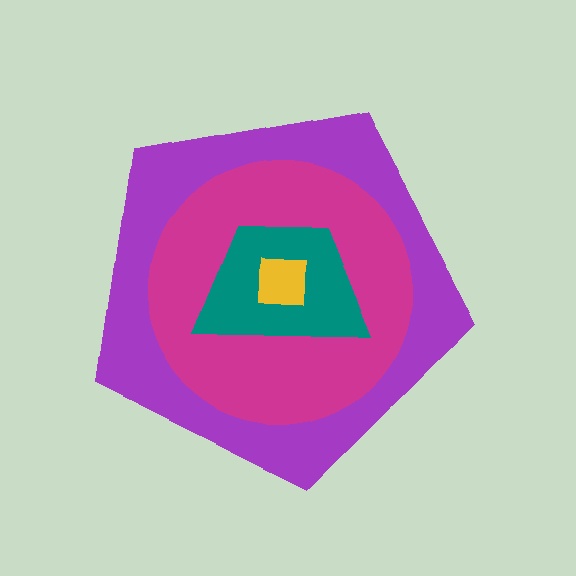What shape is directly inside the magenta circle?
The teal trapezoid.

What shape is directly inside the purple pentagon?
The magenta circle.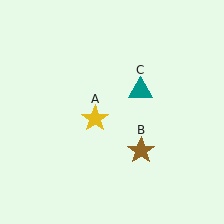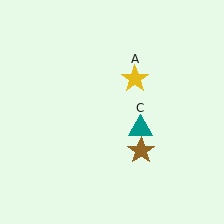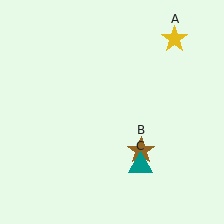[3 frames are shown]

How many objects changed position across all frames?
2 objects changed position: yellow star (object A), teal triangle (object C).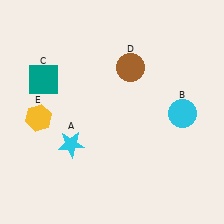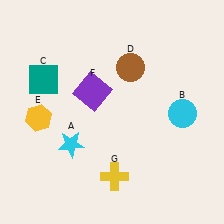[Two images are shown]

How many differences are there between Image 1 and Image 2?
There are 2 differences between the two images.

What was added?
A purple square (F), a yellow cross (G) were added in Image 2.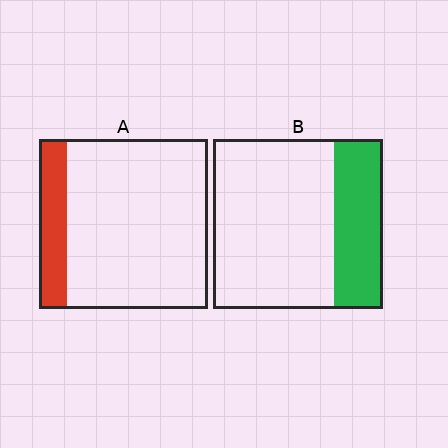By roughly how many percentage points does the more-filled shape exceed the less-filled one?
By roughly 10 percentage points (B over A).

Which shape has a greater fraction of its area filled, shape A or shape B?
Shape B.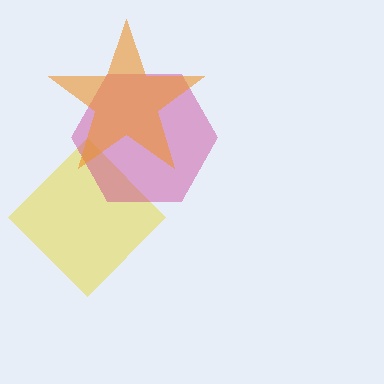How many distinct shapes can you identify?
There are 3 distinct shapes: a yellow diamond, a magenta hexagon, an orange star.